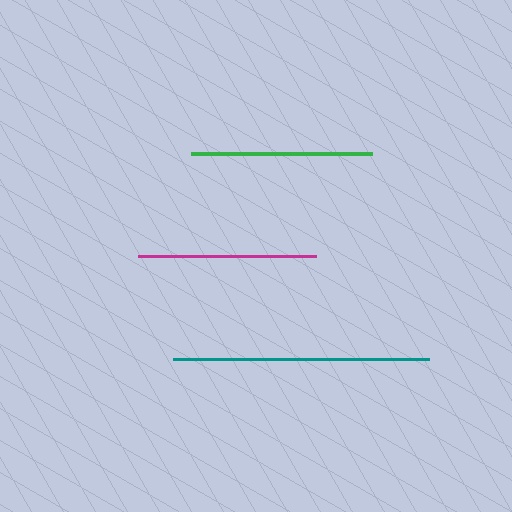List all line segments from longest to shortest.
From longest to shortest: teal, green, magenta.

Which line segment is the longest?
The teal line is the longest at approximately 256 pixels.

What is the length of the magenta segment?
The magenta segment is approximately 178 pixels long.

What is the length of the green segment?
The green segment is approximately 181 pixels long.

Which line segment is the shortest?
The magenta line is the shortest at approximately 178 pixels.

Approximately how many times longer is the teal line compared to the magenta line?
The teal line is approximately 1.4 times the length of the magenta line.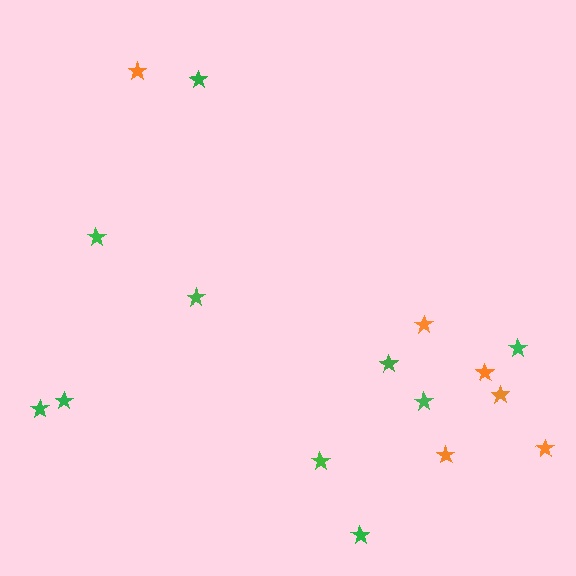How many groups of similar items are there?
There are 2 groups: one group of green stars (10) and one group of orange stars (6).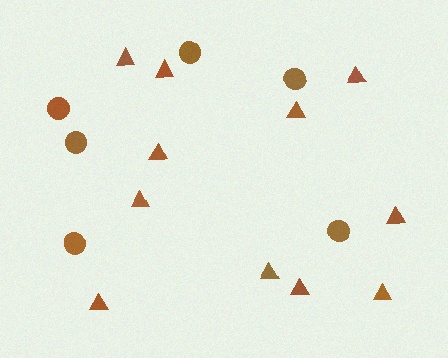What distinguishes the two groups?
There are 2 groups: one group of triangles (11) and one group of circles (6).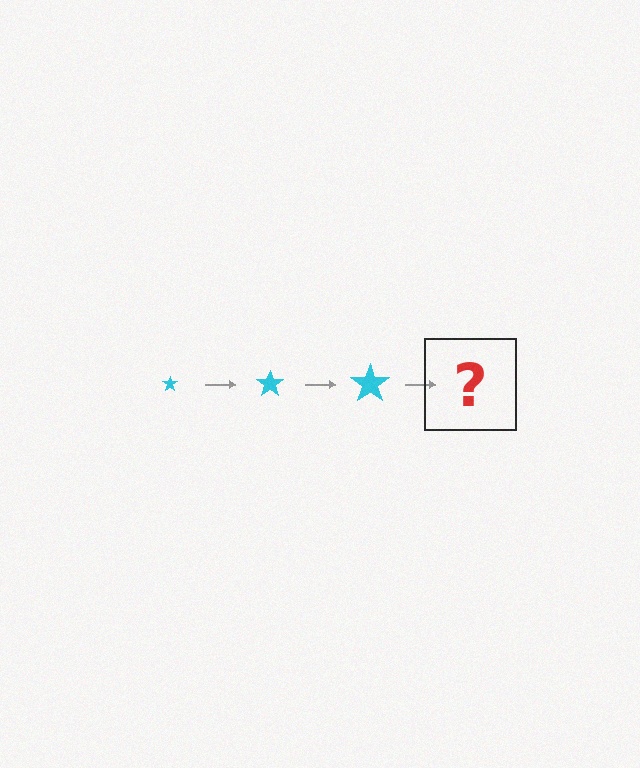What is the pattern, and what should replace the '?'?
The pattern is that the star gets progressively larger each step. The '?' should be a cyan star, larger than the previous one.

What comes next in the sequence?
The next element should be a cyan star, larger than the previous one.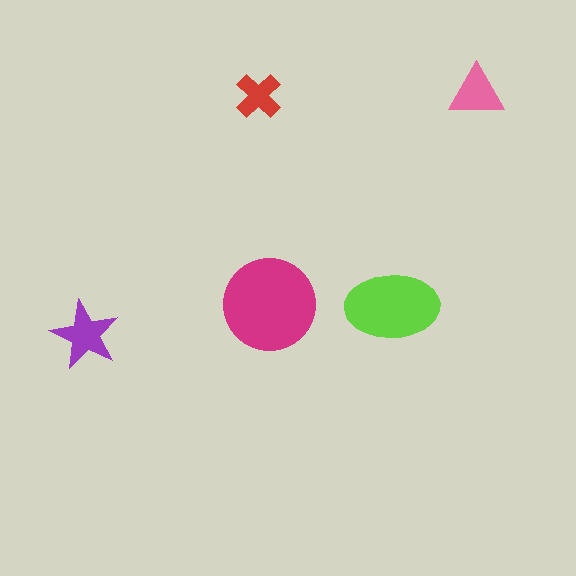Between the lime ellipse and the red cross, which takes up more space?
The lime ellipse.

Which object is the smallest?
The red cross.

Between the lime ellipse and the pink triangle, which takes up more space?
The lime ellipse.